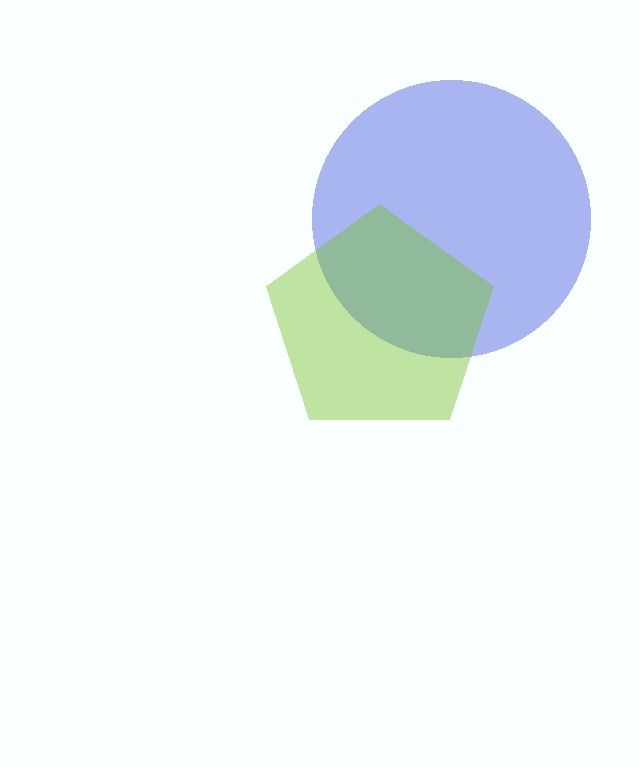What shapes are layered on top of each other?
The layered shapes are: a blue circle, a lime pentagon.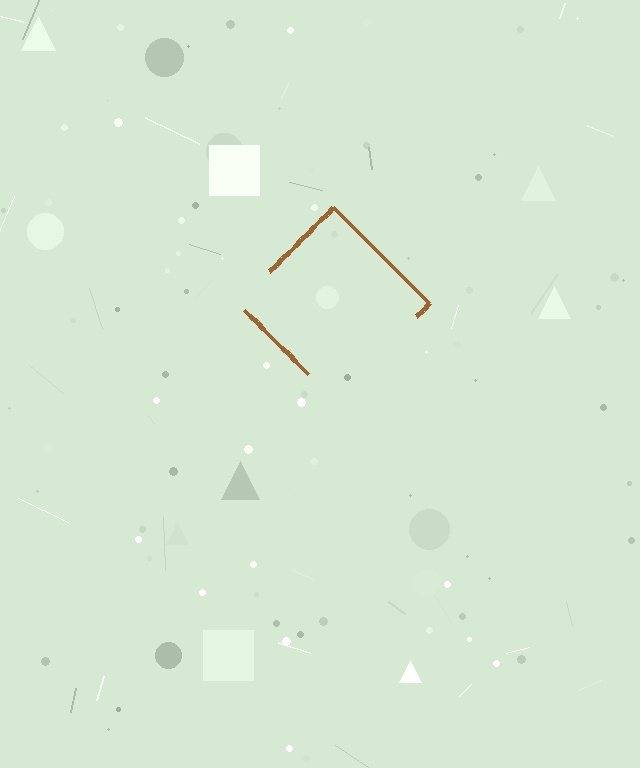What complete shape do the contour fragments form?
The contour fragments form a diamond.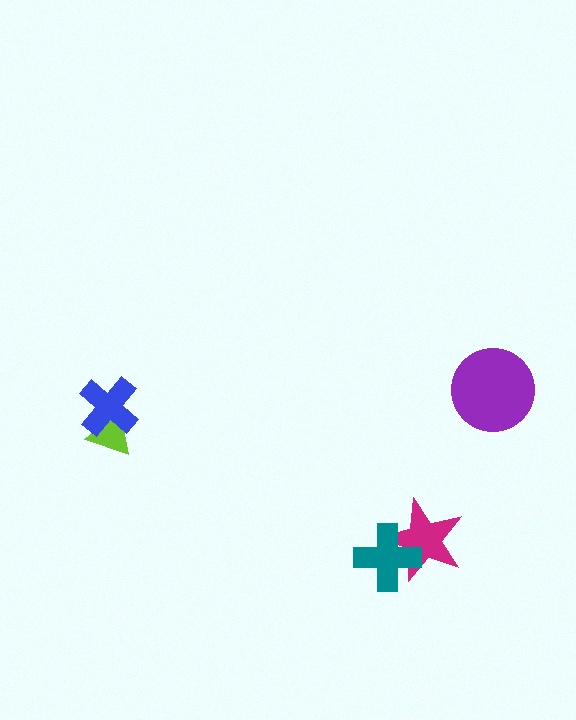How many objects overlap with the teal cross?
1 object overlaps with the teal cross.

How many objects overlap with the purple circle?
0 objects overlap with the purple circle.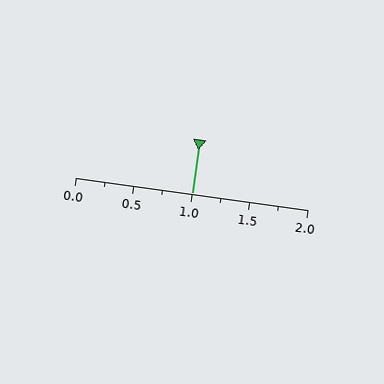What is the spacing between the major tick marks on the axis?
The major ticks are spaced 0.5 apart.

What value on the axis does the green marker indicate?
The marker indicates approximately 1.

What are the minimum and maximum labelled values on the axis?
The axis runs from 0.0 to 2.0.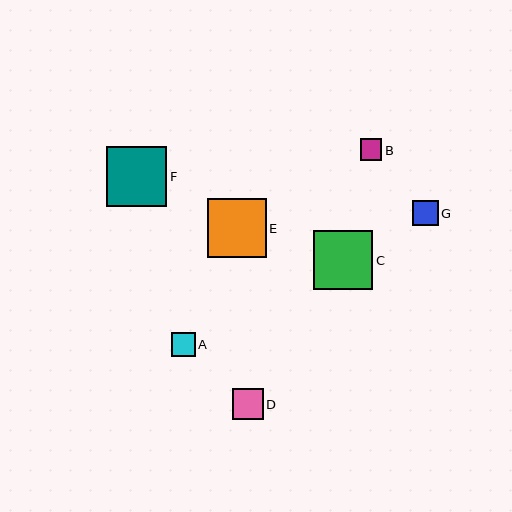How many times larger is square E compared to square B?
Square E is approximately 2.7 times the size of square B.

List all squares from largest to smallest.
From largest to smallest: F, E, C, D, G, A, B.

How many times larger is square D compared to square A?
Square D is approximately 1.3 times the size of square A.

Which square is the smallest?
Square B is the smallest with a size of approximately 22 pixels.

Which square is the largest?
Square F is the largest with a size of approximately 60 pixels.